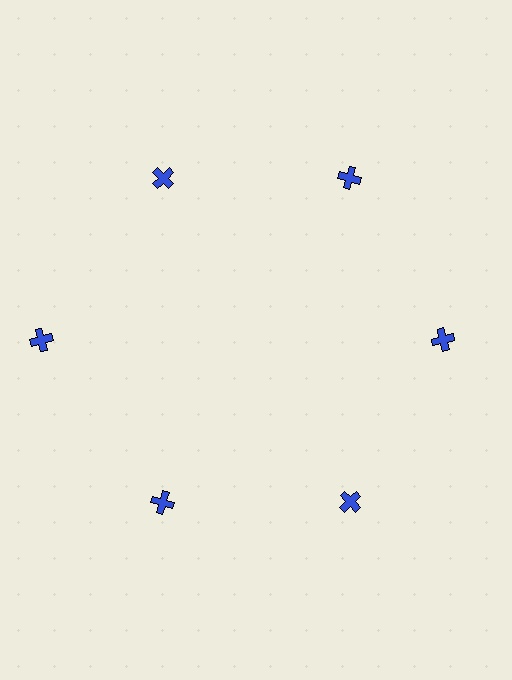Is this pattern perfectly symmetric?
No. The 6 blue crosses are arranged in a ring, but one element near the 9 o'clock position is pushed outward from the center, breaking the 6-fold rotational symmetry.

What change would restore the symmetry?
The symmetry would be restored by moving it inward, back onto the ring so that all 6 crosses sit at equal angles and equal distance from the center.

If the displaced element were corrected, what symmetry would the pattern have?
It would have 6-fold rotational symmetry — the pattern would map onto itself every 60 degrees.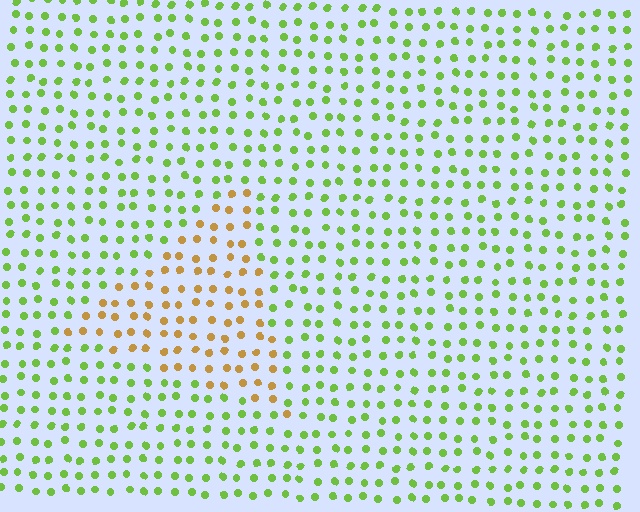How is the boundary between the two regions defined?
The boundary is defined purely by a slight shift in hue (about 59 degrees). Spacing, size, and orientation are identical on both sides.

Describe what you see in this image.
The image is filled with small lime elements in a uniform arrangement. A triangle-shaped region is visible where the elements are tinted to a slightly different hue, forming a subtle color boundary.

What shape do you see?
I see a triangle.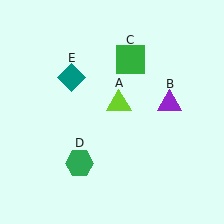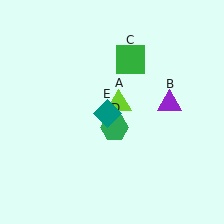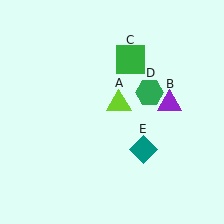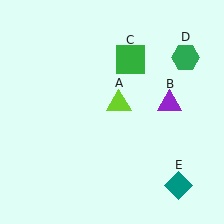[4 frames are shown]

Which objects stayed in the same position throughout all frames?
Lime triangle (object A) and purple triangle (object B) and green square (object C) remained stationary.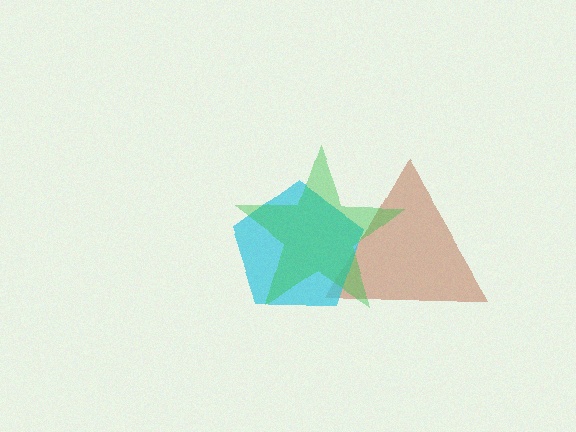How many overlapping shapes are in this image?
There are 3 overlapping shapes in the image.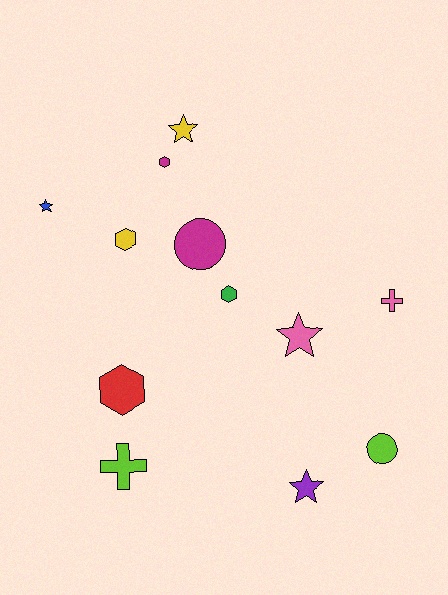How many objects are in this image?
There are 12 objects.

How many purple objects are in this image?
There is 1 purple object.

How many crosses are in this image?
There are 2 crosses.